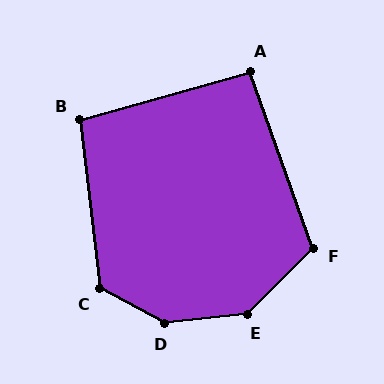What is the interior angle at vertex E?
Approximately 141 degrees (obtuse).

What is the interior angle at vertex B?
Approximately 99 degrees (obtuse).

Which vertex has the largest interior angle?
D, at approximately 146 degrees.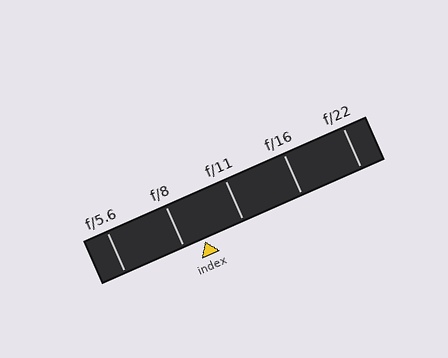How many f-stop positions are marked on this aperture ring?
There are 5 f-stop positions marked.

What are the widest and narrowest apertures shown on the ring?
The widest aperture shown is f/5.6 and the narrowest is f/22.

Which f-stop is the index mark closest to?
The index mark is closest to f/8.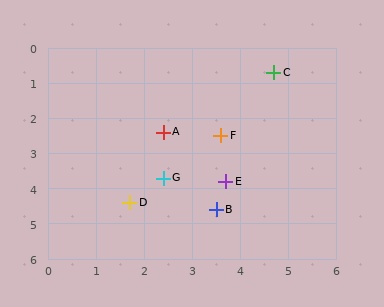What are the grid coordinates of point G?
Point G is at approximately (2.4, 3.7).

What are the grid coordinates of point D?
Point D is at approximately (1.7, 4.4).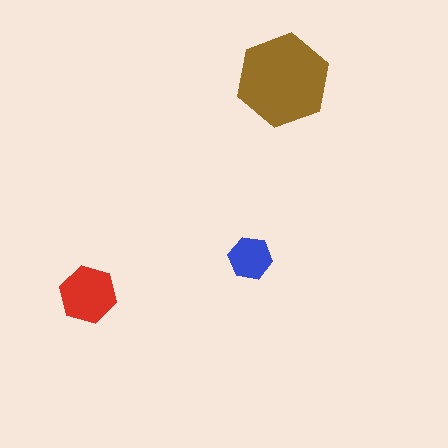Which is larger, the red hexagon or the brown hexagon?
The brown one.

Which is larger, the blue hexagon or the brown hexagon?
The brown one.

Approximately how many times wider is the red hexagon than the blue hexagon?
About 1.5 times wider.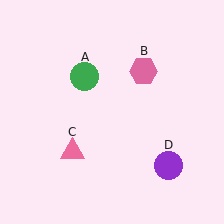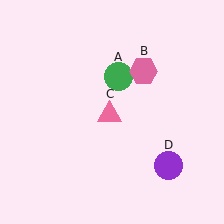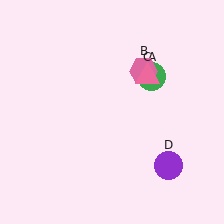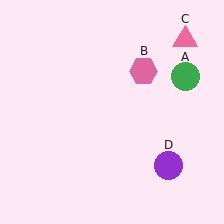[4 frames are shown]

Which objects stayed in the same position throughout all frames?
Pink hexagon (object B) and purple circle (object D) remained stationary.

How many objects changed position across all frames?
2 objects changed position: green circle (object A), pink triangle (object C).